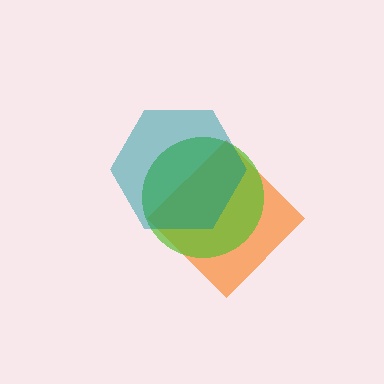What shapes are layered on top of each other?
The layered shapes are: an orange diamond, a lime circle, a teal hexagon.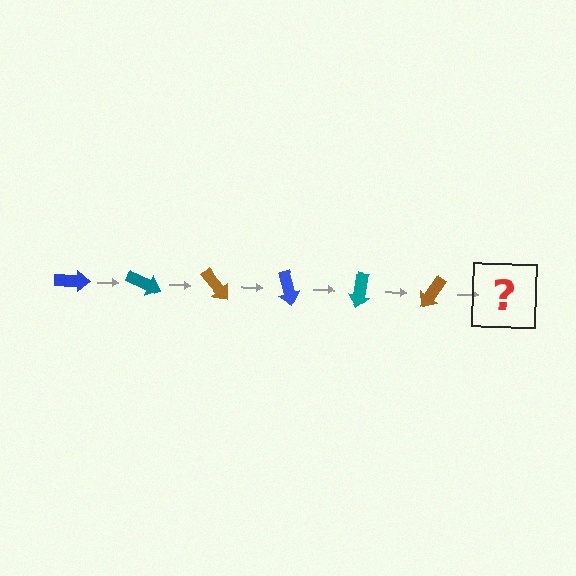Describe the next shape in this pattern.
It should be a blue arrow, rotated 150 degrees from the start.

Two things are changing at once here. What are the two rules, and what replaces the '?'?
The two rules are that it rotates 25 degrees each step and the color cycles through blue, teal, and brown. The '?' should be a blue arrow, rotated 150 degrees from the start.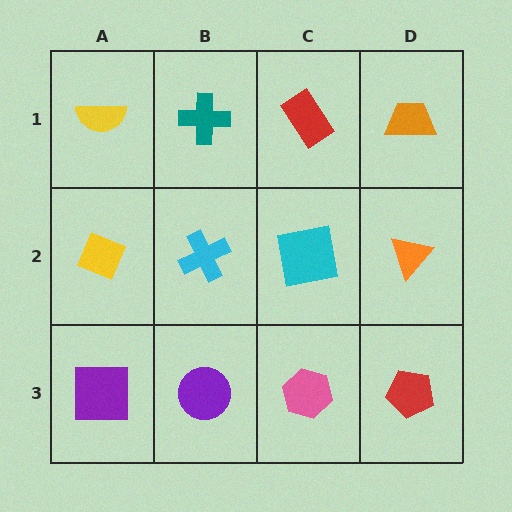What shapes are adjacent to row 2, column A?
A yellow semicircle (row 1, column A), a purple square (row 3, column A), a cyan cross (row 2, column B).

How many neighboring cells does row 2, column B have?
4.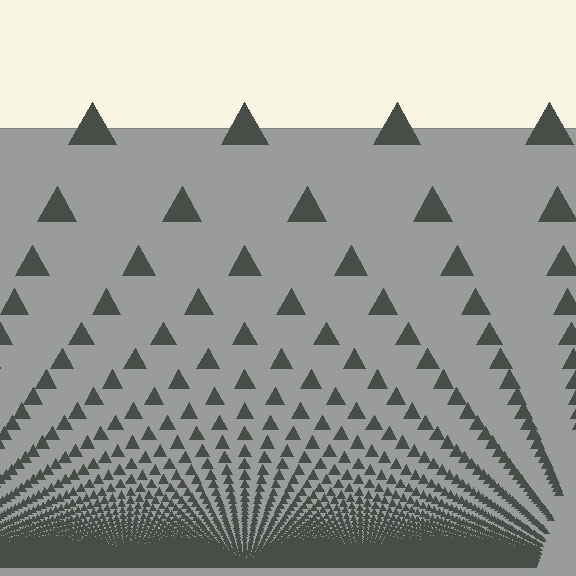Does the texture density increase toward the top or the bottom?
Density increases toward the bottom.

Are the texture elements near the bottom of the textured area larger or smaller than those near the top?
Smaller. The gradient is inverted — elements near the bottom are smaller and denser.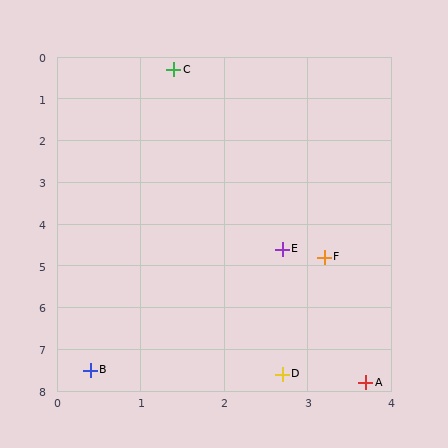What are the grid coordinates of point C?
Point C is at approximately (1.4, 0.3).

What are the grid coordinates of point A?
Point A is at approximately (3.7, 7.8).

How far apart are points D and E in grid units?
Points D and E are about 3.0 grid units apart.